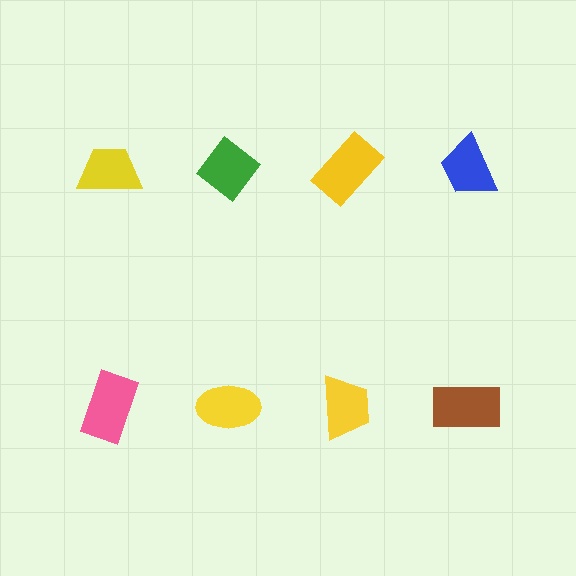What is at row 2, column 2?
A yellow ellipse.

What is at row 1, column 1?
A yellow trapezoid.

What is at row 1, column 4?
A blue trapezoid.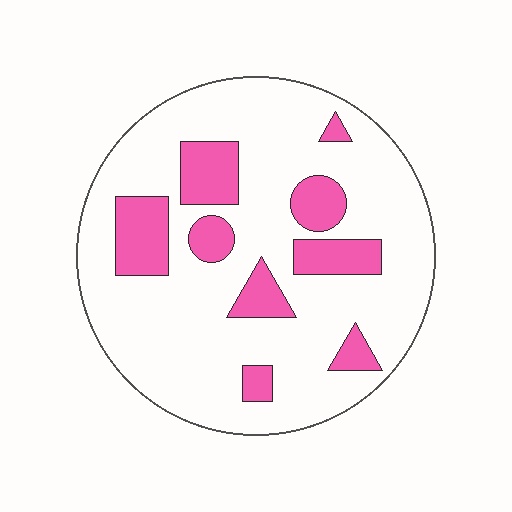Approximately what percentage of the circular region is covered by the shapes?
Approximately 20%.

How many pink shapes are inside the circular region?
9.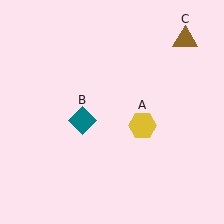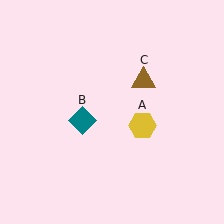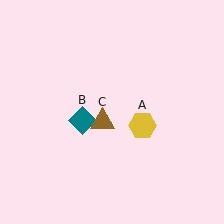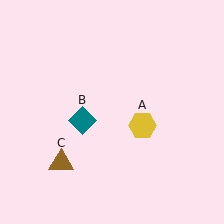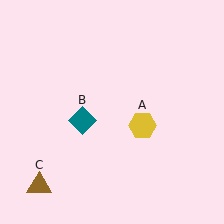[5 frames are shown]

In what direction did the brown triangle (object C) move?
The brown triangle (object C) moved down and to the left.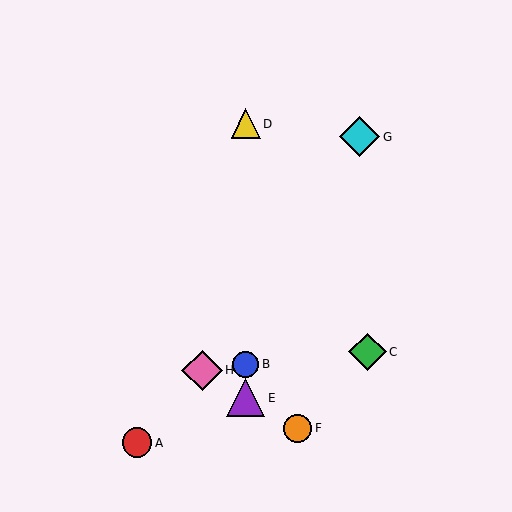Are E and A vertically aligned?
No, E is at x≈246 and A is at x≈137.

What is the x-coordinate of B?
Object B is at x≈246.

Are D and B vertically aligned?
Yes, both are at x≈246.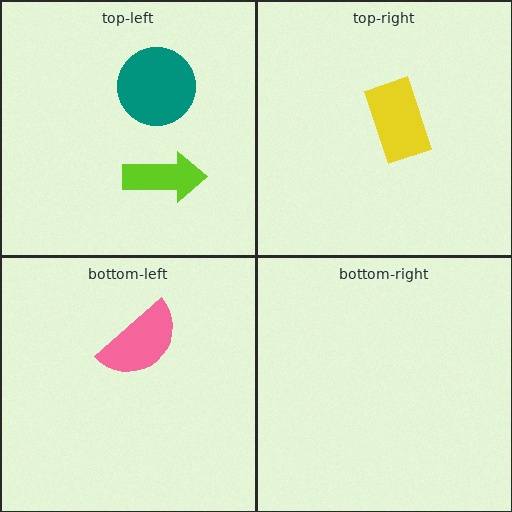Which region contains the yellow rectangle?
The top-right region.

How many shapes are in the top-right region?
1.